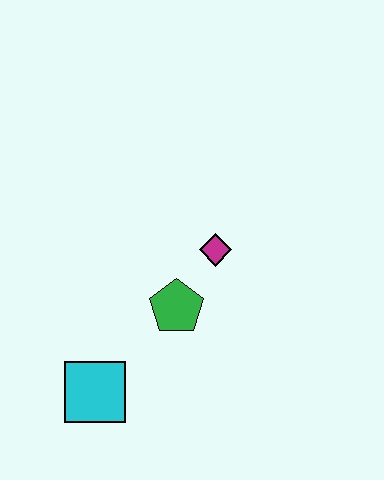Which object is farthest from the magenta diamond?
The cyan square is farthest from the magenta diamond.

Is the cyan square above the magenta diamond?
No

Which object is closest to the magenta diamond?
The green pentagon is closest to the magenta diamond.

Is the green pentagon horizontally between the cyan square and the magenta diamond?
Yes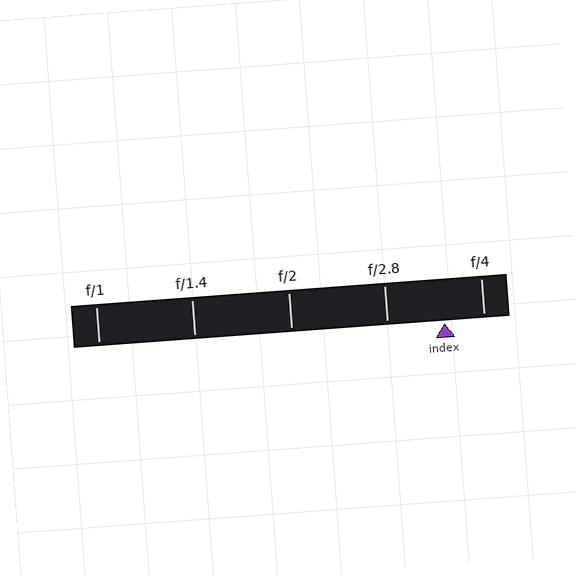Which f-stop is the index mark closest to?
The index mark is closest to f/4.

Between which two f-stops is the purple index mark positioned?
The index mark is between f/2.8 and f/4.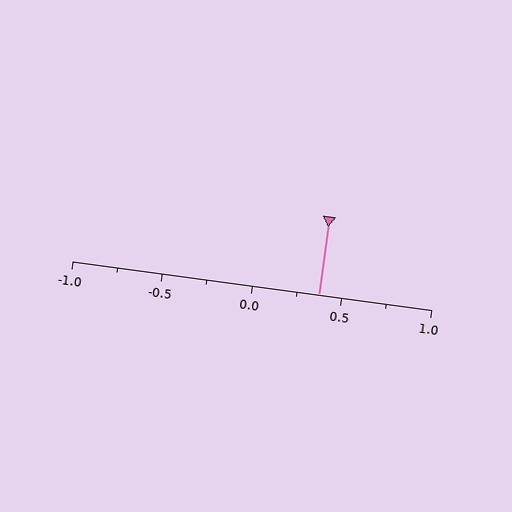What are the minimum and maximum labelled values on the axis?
The axis runs from -1.0 to 1.0.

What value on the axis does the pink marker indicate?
The marker indicates approximately 0.38.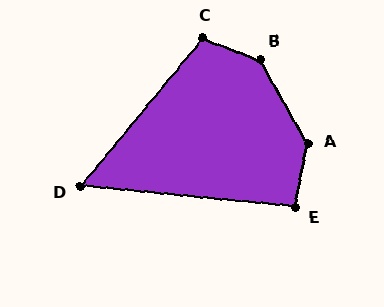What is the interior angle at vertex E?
Approximately 96 degrees (obtuse).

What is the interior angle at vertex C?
Approximately 109 degrees (obtuse).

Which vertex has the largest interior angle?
B, at approximately 140 degrees.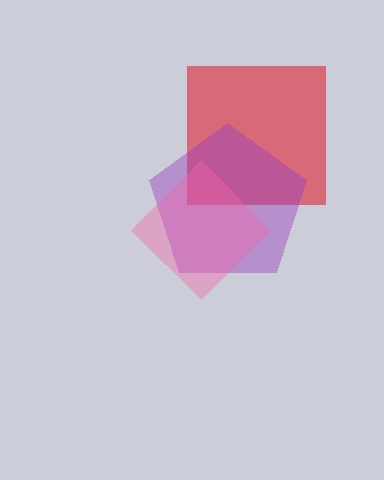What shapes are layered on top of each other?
The layered shapes are: a red square, a purple pentagon, a pink diamond.